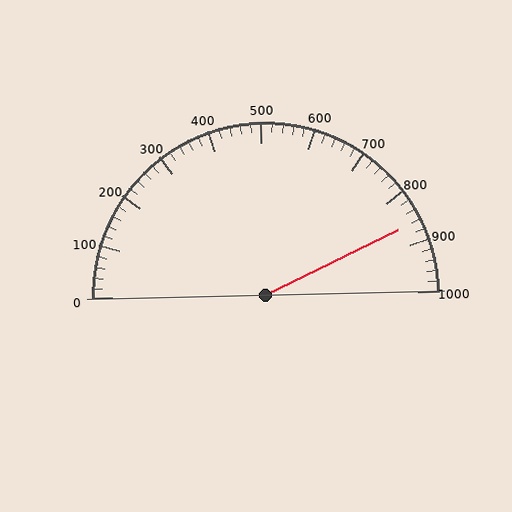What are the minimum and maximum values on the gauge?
The gauge ranges from 0 to 1000.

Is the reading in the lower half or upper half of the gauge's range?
The reading is in the upper half of the range (0 to 1000).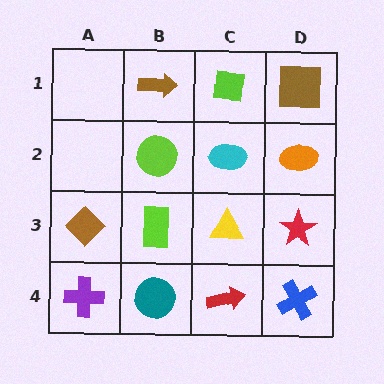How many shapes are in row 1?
3 shapes.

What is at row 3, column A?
A brown diamond.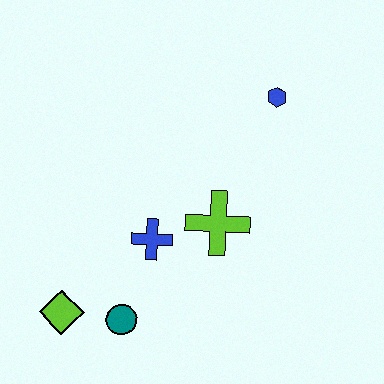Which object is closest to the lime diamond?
The teal circle is closest to the lime diamond.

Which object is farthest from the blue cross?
The blue hexagon is farthest from the blue cross.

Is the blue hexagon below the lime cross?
No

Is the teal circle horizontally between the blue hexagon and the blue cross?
No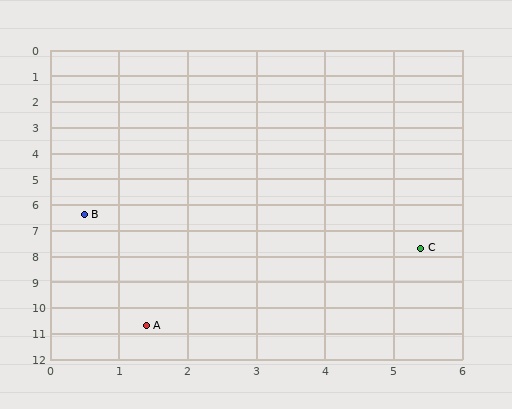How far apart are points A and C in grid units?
Points A and C are about 5.0 grid units apart.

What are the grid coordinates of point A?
Point A is at approximately (1.4, 10.7).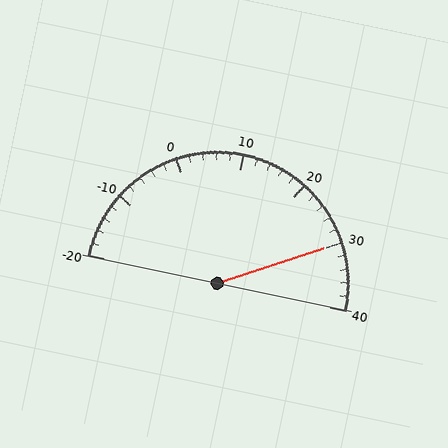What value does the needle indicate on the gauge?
The needle indicates approximately 30.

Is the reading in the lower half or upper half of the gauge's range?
The reading is in the upper half of the range (-20 to 40).